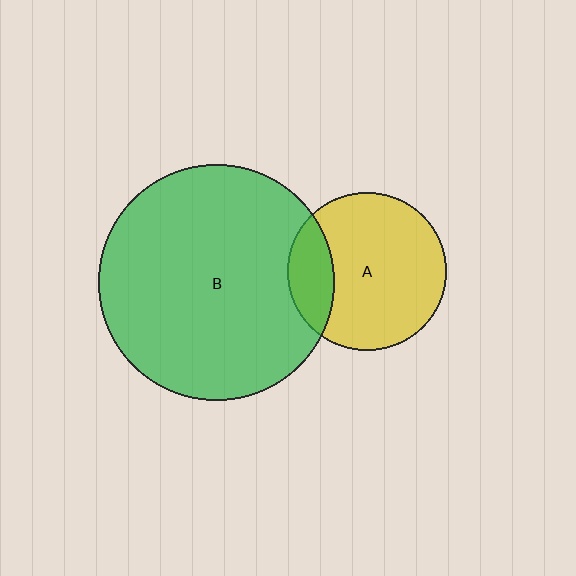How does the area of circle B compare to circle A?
Approximately 2.2 times.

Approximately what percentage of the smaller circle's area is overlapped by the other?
Approximately 20%.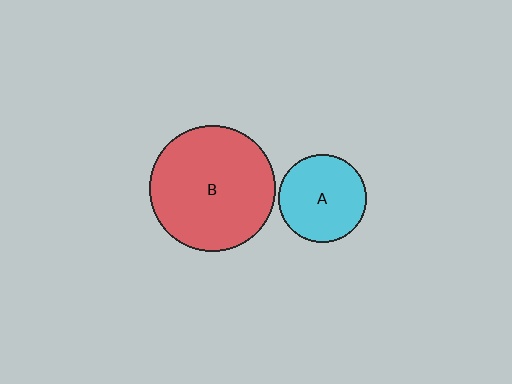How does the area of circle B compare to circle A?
Approximately 2.0 times.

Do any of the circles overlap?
No, none of the circles overlap.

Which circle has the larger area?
Circle B (red).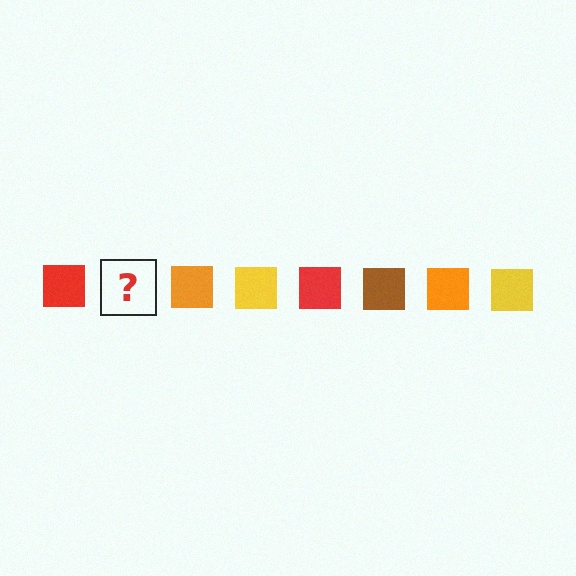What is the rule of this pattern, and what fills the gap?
The rule is that the pattern cycles through red, brown, orange, yellow squares. The gap should be filled with a brown square.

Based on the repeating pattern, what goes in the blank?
The blank should be a brown square.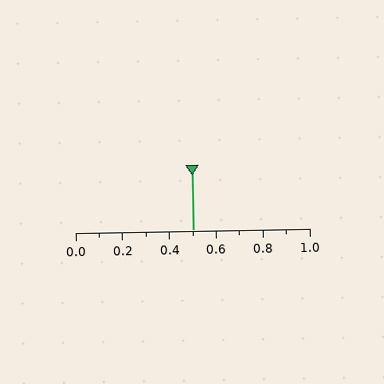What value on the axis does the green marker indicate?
The marker indicates approximately 0.5.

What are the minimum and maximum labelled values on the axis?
The axis runs from 0.0 to 1.0.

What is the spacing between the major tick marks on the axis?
The major ticks are spaced 0.2 apart.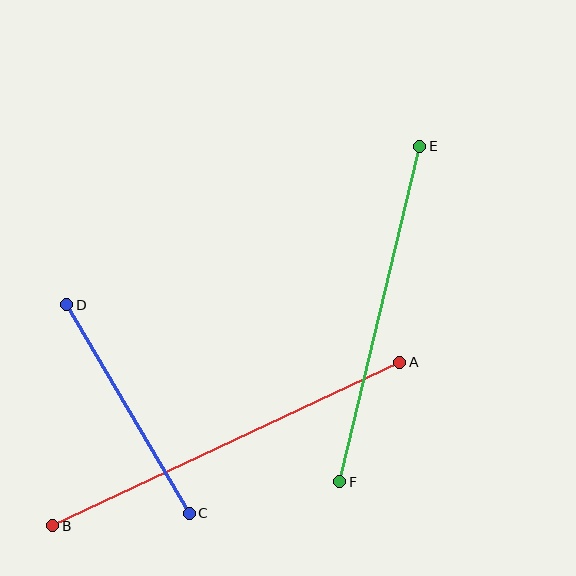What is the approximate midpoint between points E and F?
The midpoint is at approximately (380, 314) pixels.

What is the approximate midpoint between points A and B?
The midpoint is at approximately (226, 444) pixels.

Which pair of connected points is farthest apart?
Points A and B are farthest apart.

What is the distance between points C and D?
The distance is approximately 242 pixels.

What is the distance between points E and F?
The distance is approximately 345 pixels.